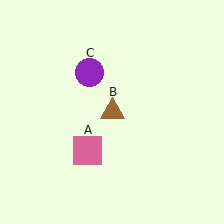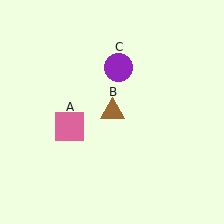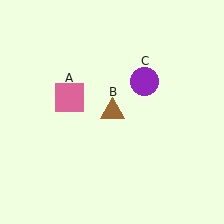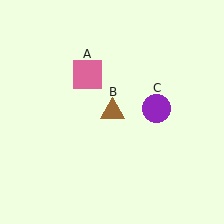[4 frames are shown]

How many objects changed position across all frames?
2 objects changed position: pink square (object A), purple circle (object C).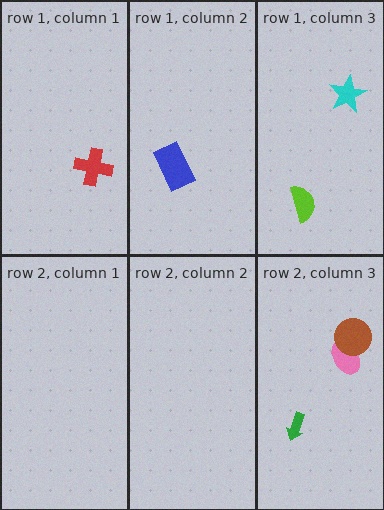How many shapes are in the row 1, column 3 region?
2.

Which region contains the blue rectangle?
The row 1, column 2 region.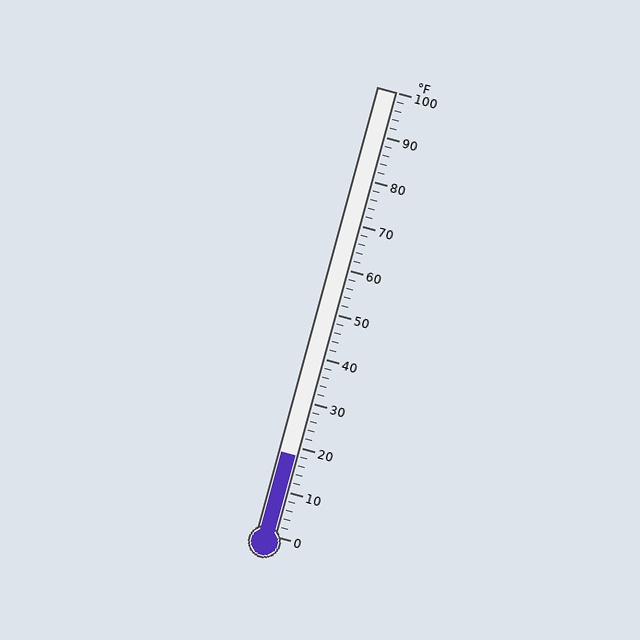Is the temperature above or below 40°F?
The temperature is below 40°F.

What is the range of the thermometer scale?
The thermometer scale ranges from 0°F to 100°F.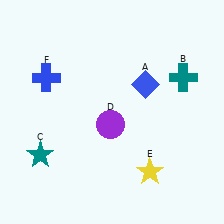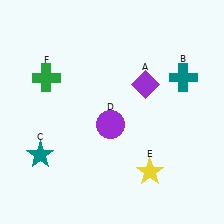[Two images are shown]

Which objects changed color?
A changed from blue to purple. F changed from blue to green.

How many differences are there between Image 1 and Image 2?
There are 2 differences between the two images.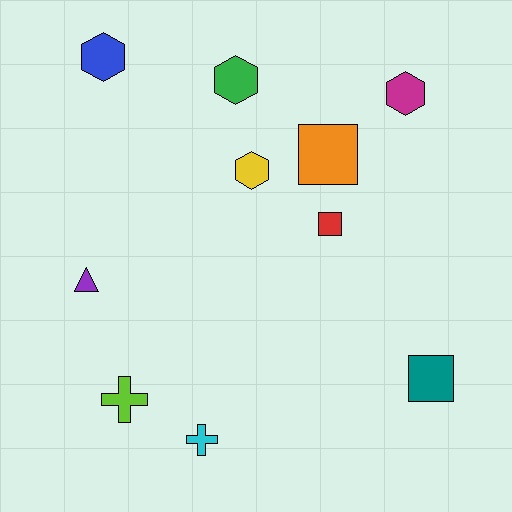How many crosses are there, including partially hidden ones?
There are 2 crosses.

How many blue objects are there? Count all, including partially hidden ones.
There is 1 blue object.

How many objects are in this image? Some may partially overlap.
There are 10 objects.